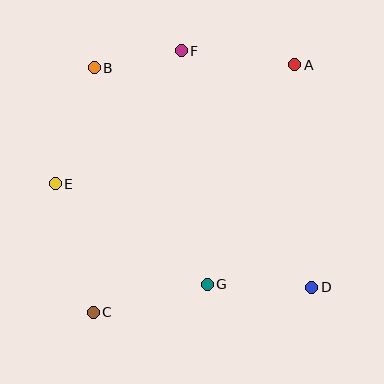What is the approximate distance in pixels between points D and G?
The distance between D and G is approximately 104 pixels.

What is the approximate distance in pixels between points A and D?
The distance between A and D is approximately 223 pixels.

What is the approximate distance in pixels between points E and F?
The distance between E and F is approximately 183 pixels.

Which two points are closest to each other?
Points B and F are closest to each other.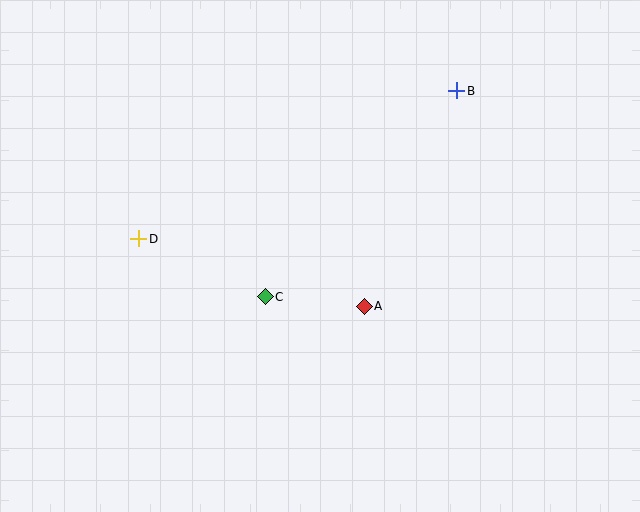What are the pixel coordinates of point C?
Point C is at (265, 297).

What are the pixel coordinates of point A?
Point A is at (364, 306).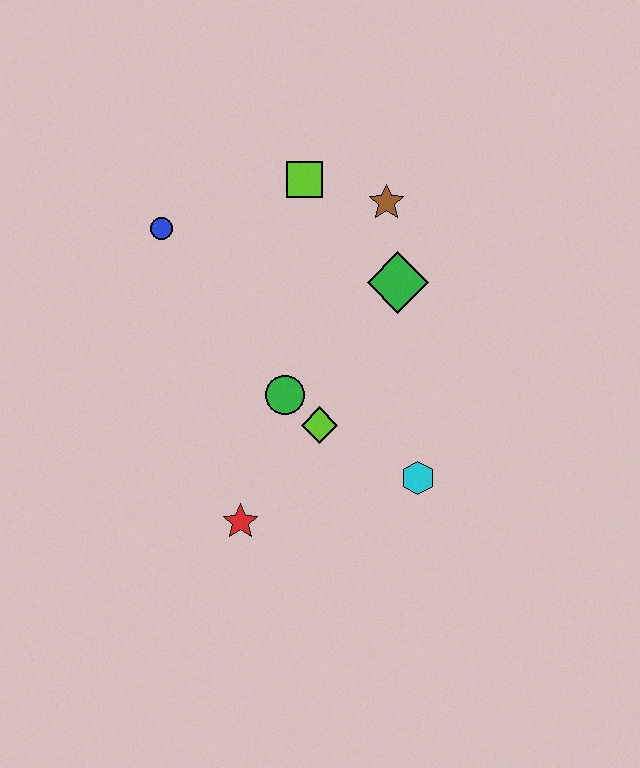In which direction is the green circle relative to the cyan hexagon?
The green circle is to the left of the cyan hexagon.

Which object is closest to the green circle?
The lime diamond is closest to the green circle.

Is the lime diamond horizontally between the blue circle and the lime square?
No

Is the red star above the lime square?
No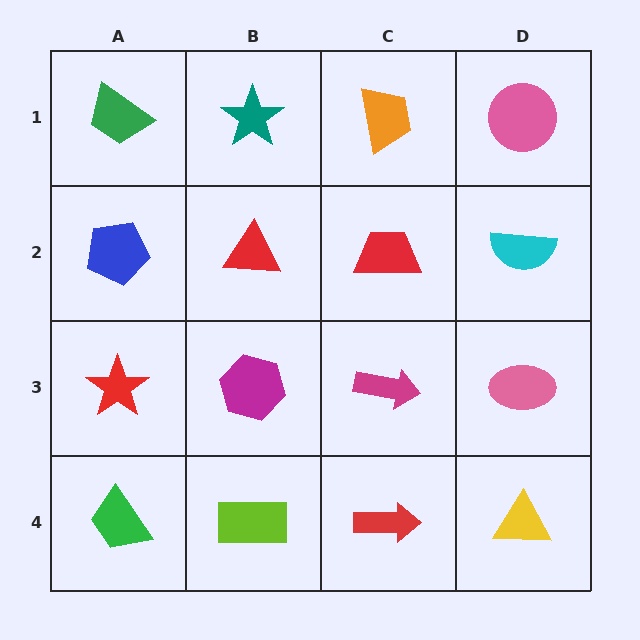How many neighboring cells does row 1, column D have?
2.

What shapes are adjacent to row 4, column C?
A magenta arrow (row 3, column C), a lime rectangle (row 4, column B), a yellow triangle (row 4, column D).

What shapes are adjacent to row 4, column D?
A pink ellipse (row 3, column D), a red arrow (row 4, column C).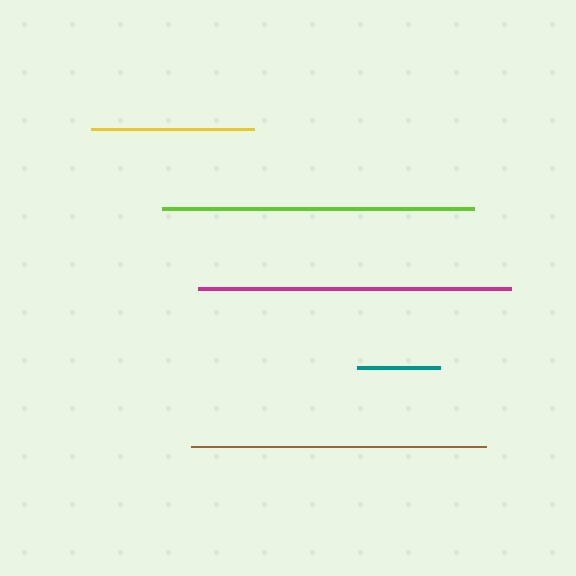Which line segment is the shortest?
The teal line is the shortest at approximately 82 pixels.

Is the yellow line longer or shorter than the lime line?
The lime line is longer than the yellow line.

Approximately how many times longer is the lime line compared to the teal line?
The lime line is approximately 3.8 times the length of the teal line.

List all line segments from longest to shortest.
From longest to shortest: magenta, lime, brown, yellow, teal.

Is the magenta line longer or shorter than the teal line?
The magenta line is longer than the teal line.